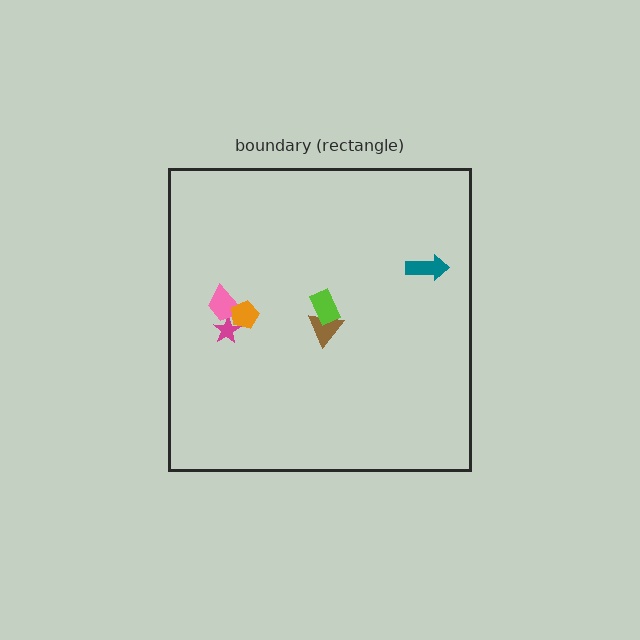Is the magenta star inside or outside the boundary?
Inside.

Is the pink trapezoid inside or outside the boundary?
Inside.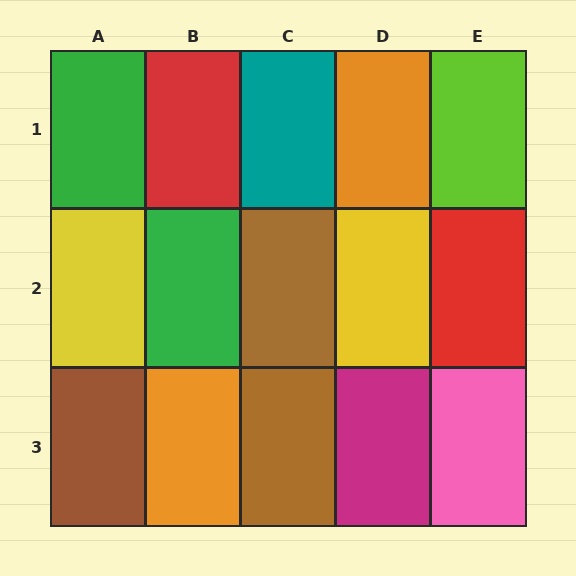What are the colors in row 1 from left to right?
Green, red, teal, orange, lime.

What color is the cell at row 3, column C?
Brown.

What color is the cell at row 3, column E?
Pink.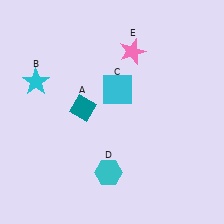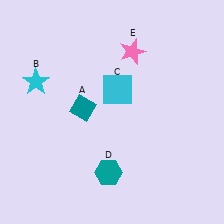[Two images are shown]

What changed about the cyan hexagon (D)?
In Image 1, D is cyan. In Image 2, it changed to teal.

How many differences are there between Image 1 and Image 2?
There is 1 difference between the two images.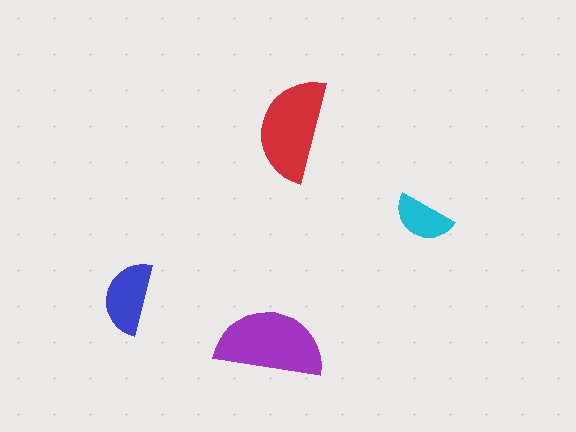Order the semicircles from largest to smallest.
the purple one, the red one, the blue one, the cyan one.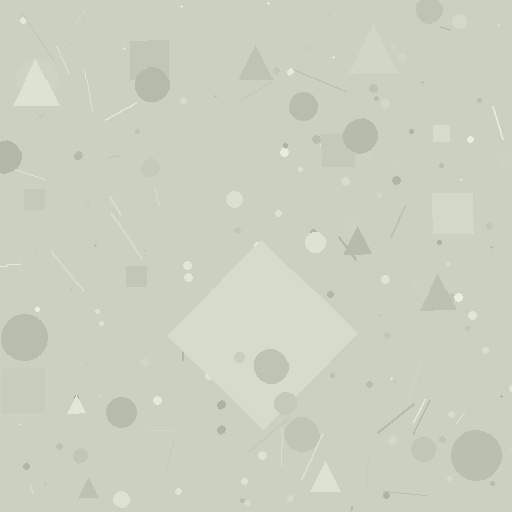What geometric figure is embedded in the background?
A diamond is embedded in the background.